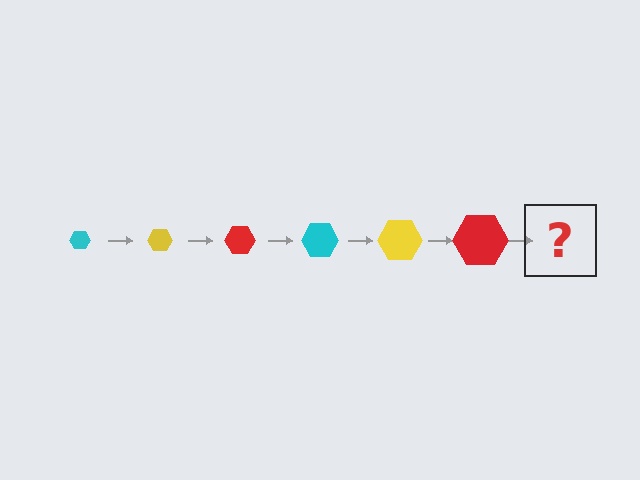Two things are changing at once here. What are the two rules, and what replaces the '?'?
The two rules are that the hexagon grows larger each step and the color cycles through cyan, yellow, and red. The '?' should be a cyan hexagon, larger than the previous one.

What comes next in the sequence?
The next element should be a cyan hexagon, larger than the previous one.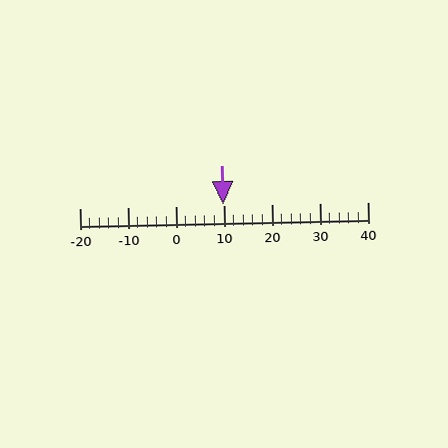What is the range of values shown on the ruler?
The ruler shows values from -20 to 40.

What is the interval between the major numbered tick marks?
The major tick marks are spaced 10 units apart.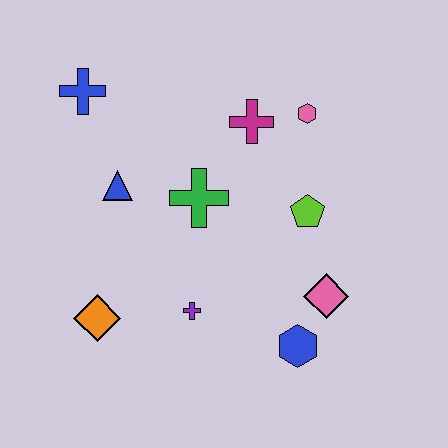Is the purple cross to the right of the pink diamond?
No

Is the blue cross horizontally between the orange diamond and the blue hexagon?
No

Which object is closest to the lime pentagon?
The pink diamond is closest to the lime pentagon.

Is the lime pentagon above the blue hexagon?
Yes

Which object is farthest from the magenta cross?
The orange diamond is farthest from the magenta cross.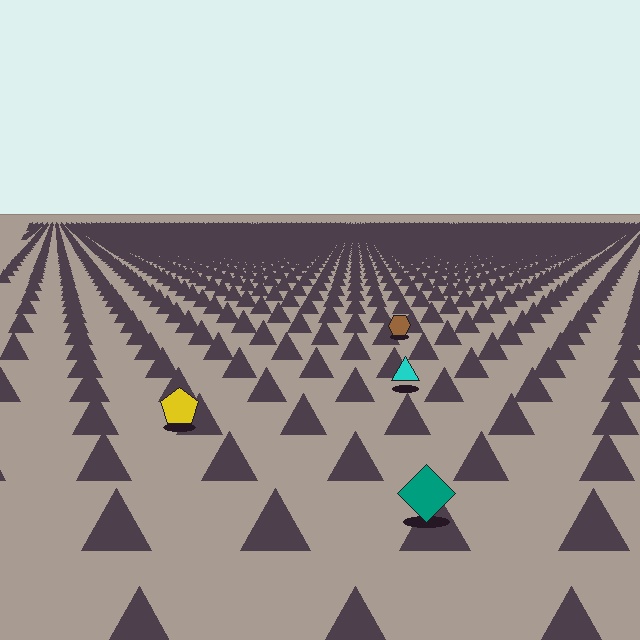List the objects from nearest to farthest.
From nearest to farthest: the teal diamond, the yellow pentagon, the cyan triangle, the brown hexagon.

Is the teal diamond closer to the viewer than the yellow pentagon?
Yes. The teal diamond is closer — you can tell from the texture gradient: the ground texture is coarser near it.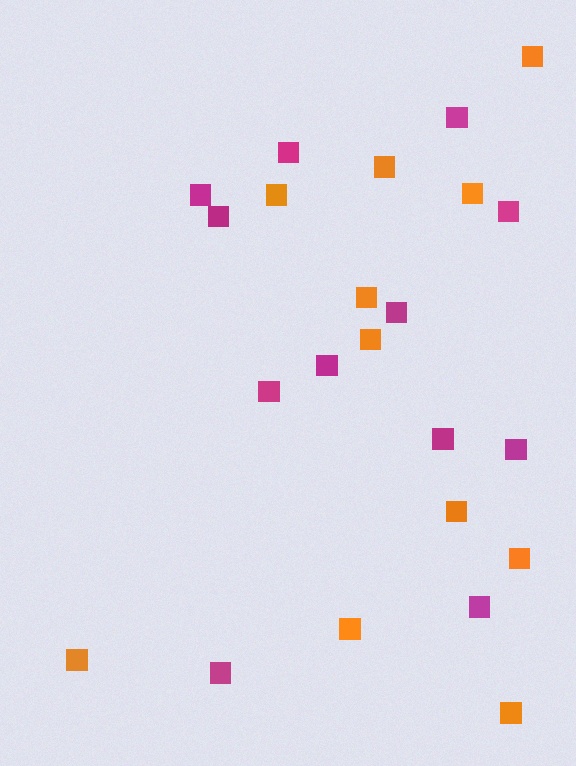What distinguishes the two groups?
There are 2 groups: one group of magenta squares (12) and one group of orange squares (11).